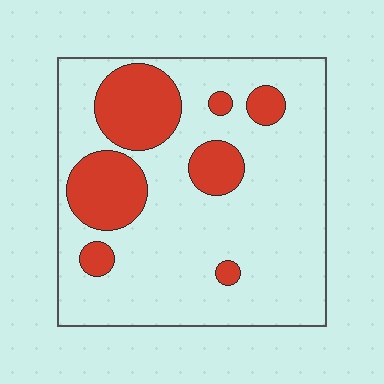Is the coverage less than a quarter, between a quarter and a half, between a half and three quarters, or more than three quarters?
Less than a quarter.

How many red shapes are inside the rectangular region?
7.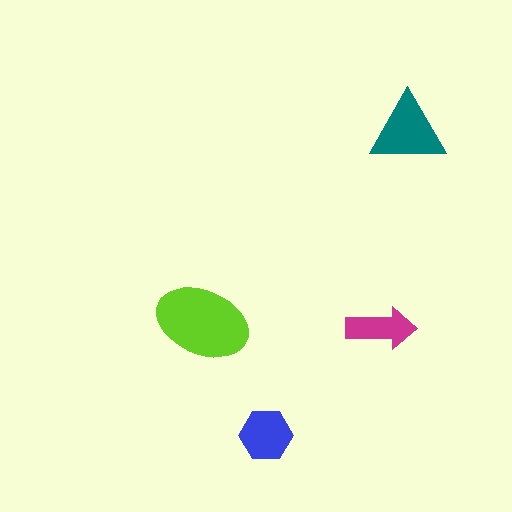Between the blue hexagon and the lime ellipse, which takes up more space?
The lime ellipse.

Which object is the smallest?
The magenta arrow.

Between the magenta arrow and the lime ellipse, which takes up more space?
The lime ellipse.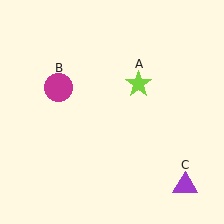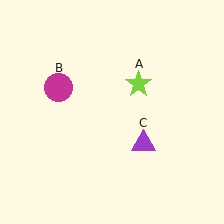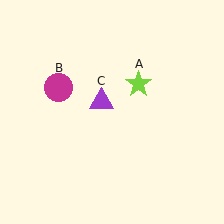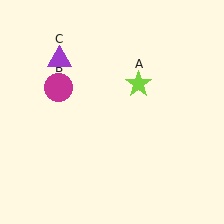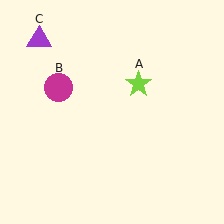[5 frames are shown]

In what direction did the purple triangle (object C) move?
The purple triangle (object C) moved up and to the left.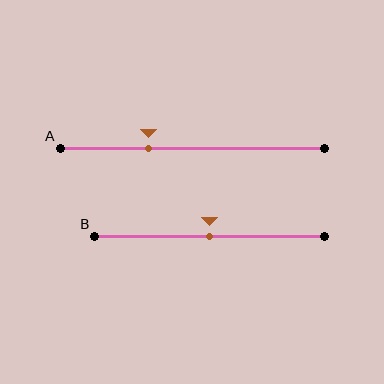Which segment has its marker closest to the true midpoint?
Segment B has its marker closest to the true midpoint.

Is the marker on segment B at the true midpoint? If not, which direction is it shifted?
Yes, the marker on segment B is at the true midpoint.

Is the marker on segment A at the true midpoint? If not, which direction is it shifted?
No, the marker on segment A is shifted to the left by about 16% of the segment length.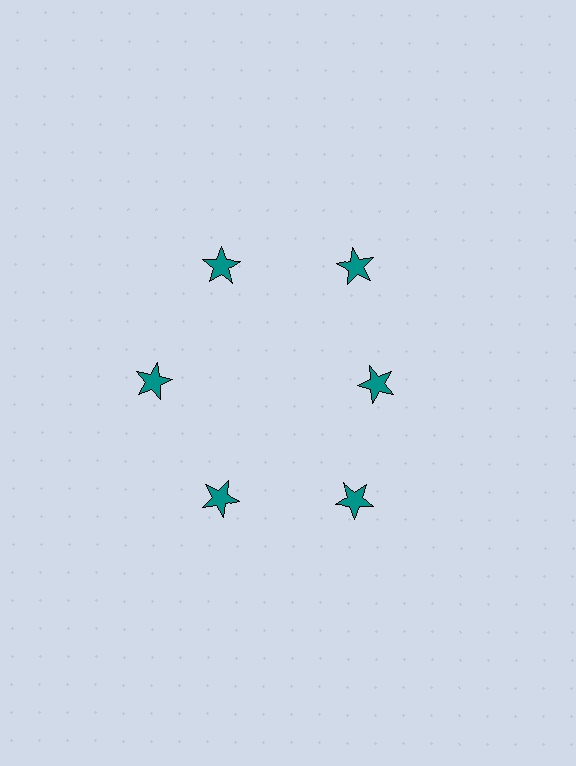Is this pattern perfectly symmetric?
No. The 6 teal stars are arranged in a ring, but one element near the 3 o'clock position is pulled inward toward the center, breaking the 6-fold rotational symmetry.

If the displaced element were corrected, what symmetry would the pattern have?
It would have 6-fold rotational symmetry — the pattern would map onto itself every 60 degrees.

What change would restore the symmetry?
The symmetry would be restored by moving it outward, back onto the ring so that all 6 stars sit at equal angles and equal distance from the center.